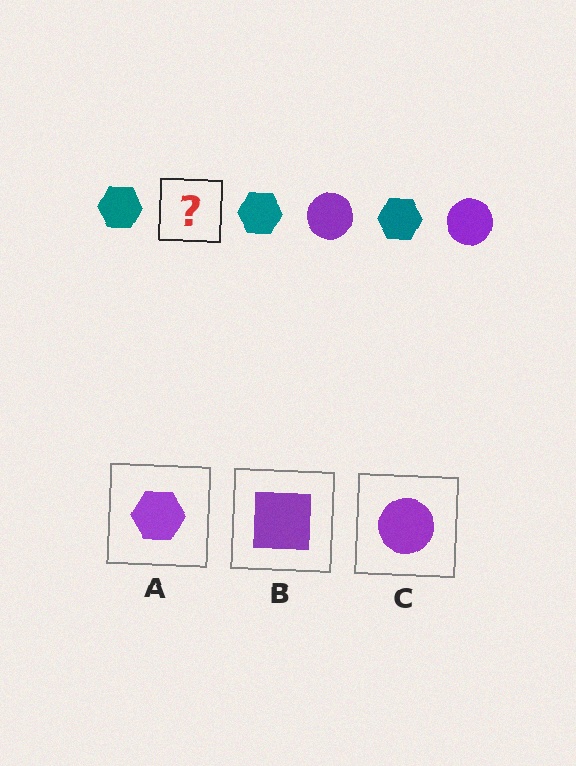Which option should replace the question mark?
Option C.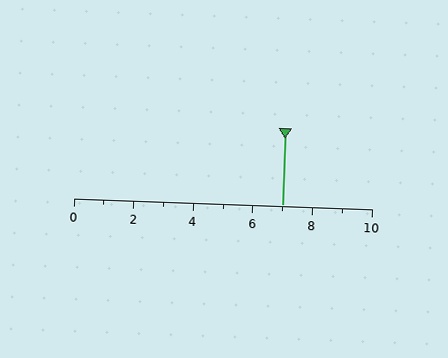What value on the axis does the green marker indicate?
The marker indicates approximately 7.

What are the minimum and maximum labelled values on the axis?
The axis runs from 0 to 10.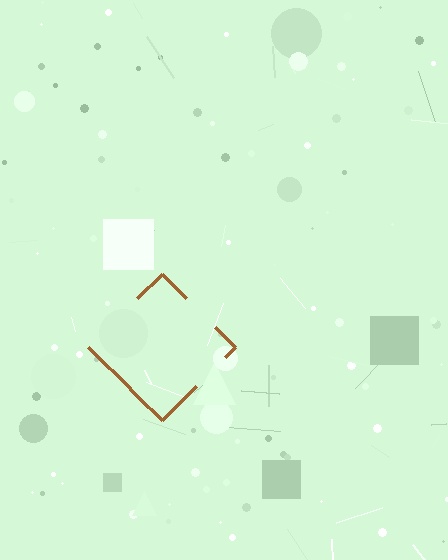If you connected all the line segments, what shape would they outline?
They would outline a diamond.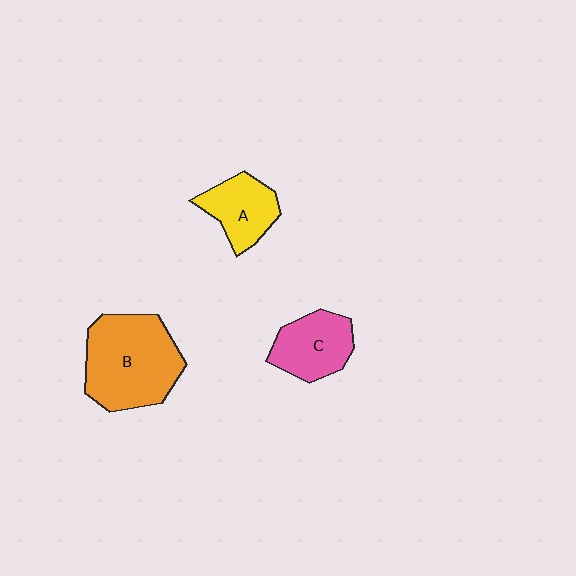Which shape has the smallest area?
Shape A (yellow).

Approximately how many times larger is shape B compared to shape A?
Approximately 1.9 times.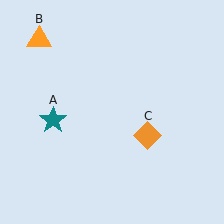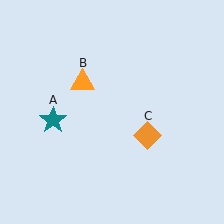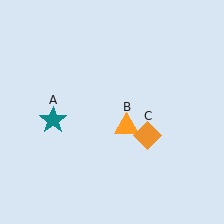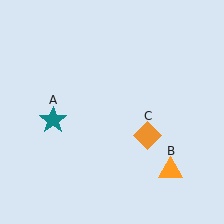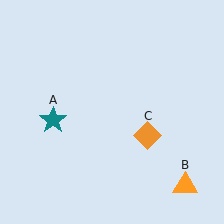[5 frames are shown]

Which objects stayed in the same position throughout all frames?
Teal star (object A) and orange diamond (object C) remained stationary.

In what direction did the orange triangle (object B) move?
The orange triangle (object B) moved down and to the right.